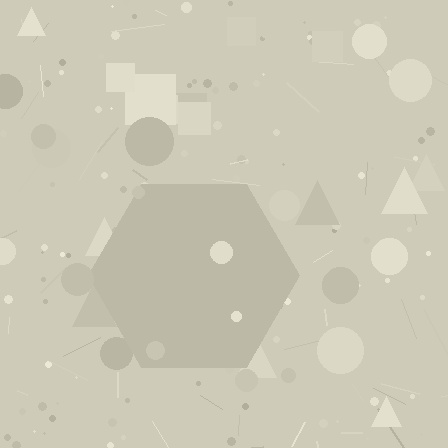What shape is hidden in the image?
A hexagon is hidden in the image.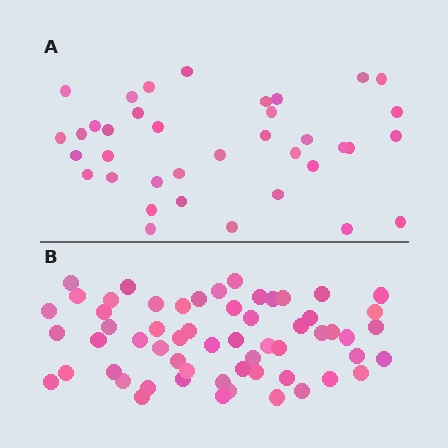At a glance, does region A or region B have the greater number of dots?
Region B (the bottom region) has more dots.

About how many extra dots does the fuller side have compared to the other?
Region B has approximately 20 more dots than region A.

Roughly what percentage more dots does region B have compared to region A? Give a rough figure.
About 60% more.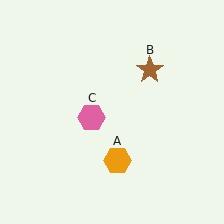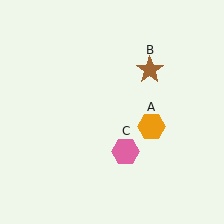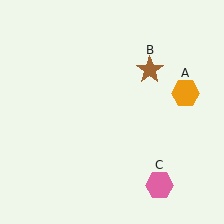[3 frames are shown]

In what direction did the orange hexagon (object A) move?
The orange hexagon (object A) moved up and to the right.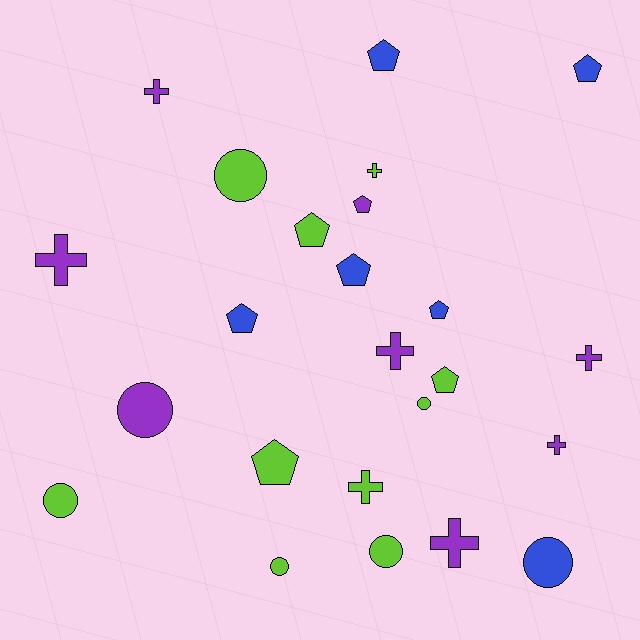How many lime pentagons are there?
There are 3 lime pentagons.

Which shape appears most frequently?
Pentagon, with 9 objects.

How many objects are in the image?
There are 24 objects.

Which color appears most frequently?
Lime, with 10 objects.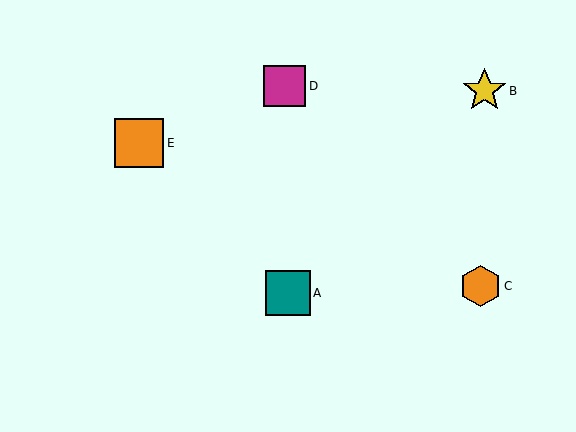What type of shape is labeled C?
Shape C is an orange hexagon.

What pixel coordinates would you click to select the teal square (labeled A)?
Click at (288, 293) to select the teal square A.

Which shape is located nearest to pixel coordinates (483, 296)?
The orange hexagon (labeled C) at (480, 286) is nearest to that location.